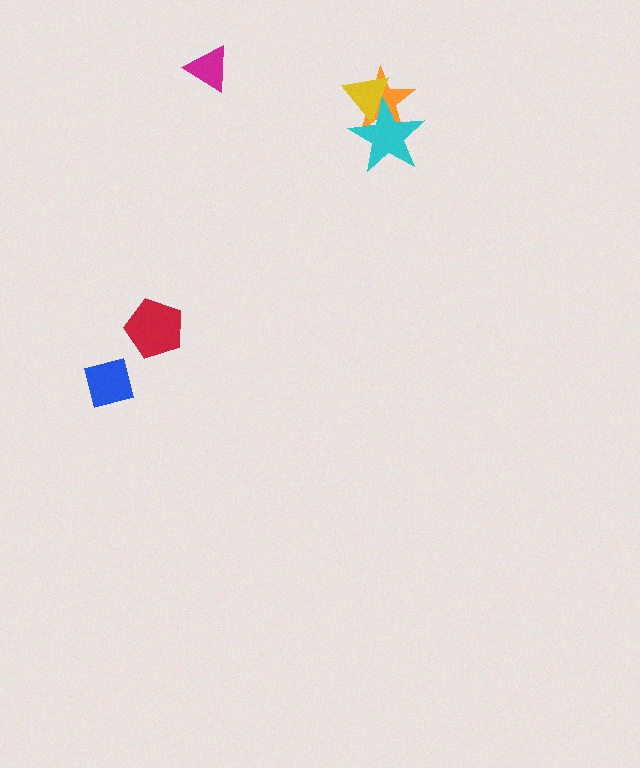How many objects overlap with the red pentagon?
0 objects overlap with the red pentagon.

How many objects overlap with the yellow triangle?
2 objects overlap with the yellow triangle.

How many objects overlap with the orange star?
2 objects overlap with the orange star.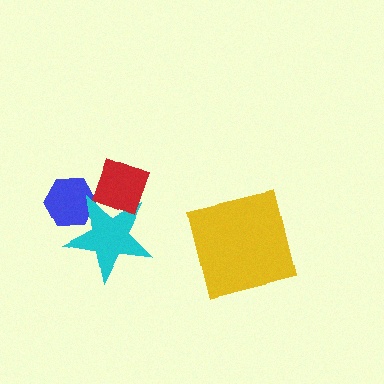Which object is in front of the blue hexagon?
The cyan star is in front of the blue hexagon.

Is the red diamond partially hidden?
No, no other shape covers it.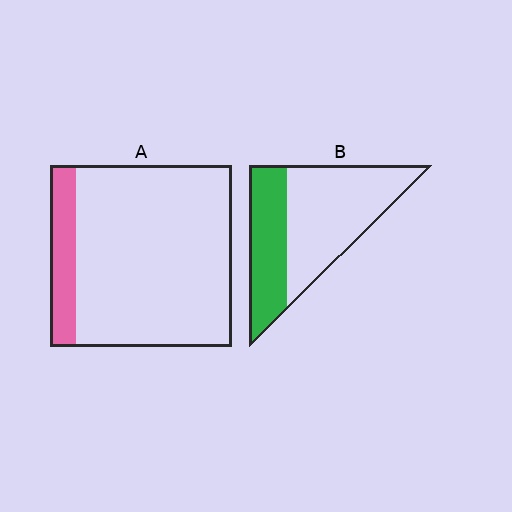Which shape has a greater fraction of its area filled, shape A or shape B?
Shape B.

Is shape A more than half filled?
No.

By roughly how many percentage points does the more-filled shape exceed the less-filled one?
By roughly 25 percentage points (B over A).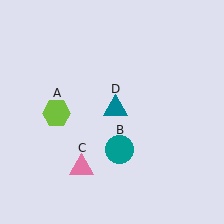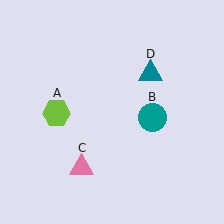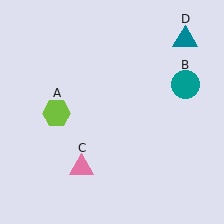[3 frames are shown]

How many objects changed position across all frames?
2 objects changed position: teal circle (object B), teal triangle (object D).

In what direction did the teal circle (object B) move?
The teal circle (object B) moved up and to the right.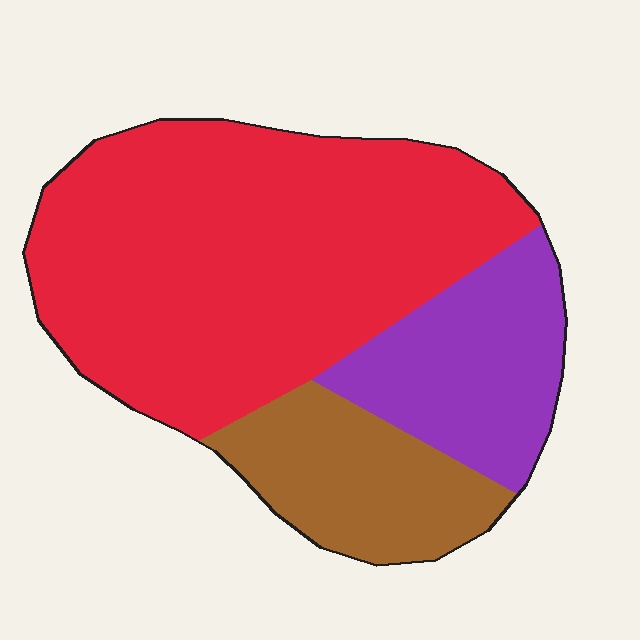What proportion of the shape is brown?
Brown takes up about one sixth (1/6) of the shape.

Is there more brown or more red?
Red.